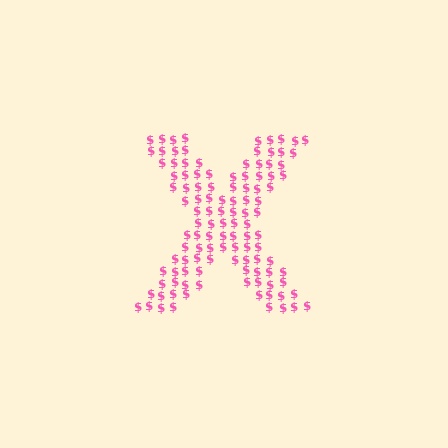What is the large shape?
The large shape is the letter X.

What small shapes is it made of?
It is made of small dollar signs.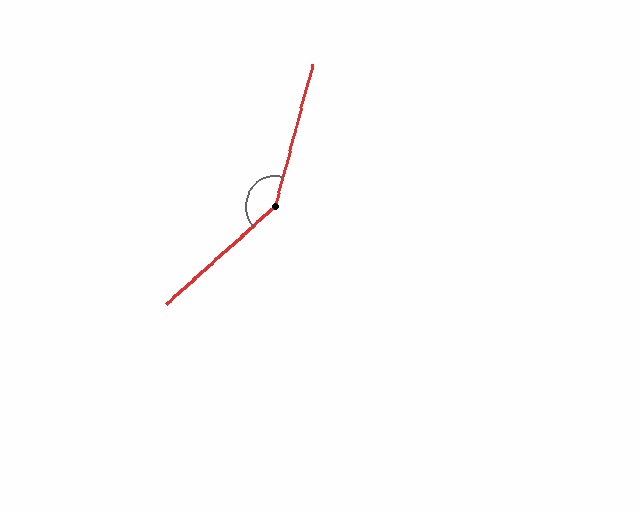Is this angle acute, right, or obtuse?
It is obtuse.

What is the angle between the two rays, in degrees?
Approximately 147 degrees.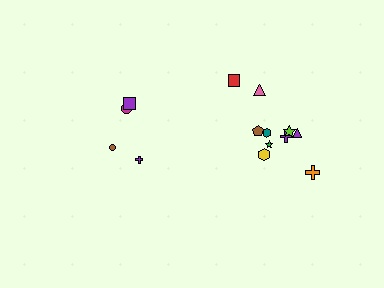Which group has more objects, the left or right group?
The right group.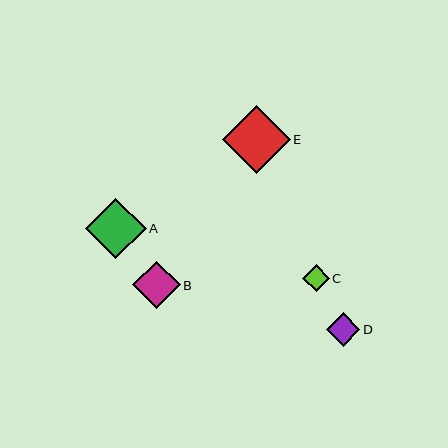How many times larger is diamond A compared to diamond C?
Diamond A is approximately 2.3 times the size of diamond C.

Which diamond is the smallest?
Diamond C is the smallest with a size of approximately 26 pixels.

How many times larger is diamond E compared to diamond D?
Diamond E is approximately 2.0 times the size of diamond D.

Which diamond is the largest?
Diamond E is the largest with a size of approximately 68 pixels.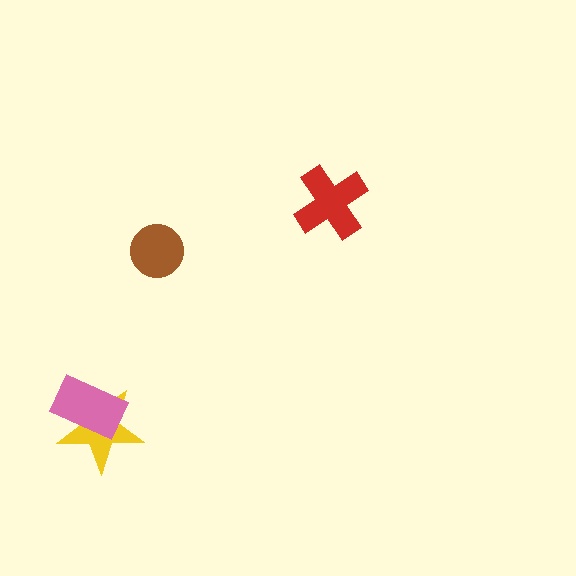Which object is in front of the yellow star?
The pink rectangle is in front of the yellow star.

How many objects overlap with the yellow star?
1 object overlaps with the yellow star.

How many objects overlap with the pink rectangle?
1 object overlaps with the pink rectangle.